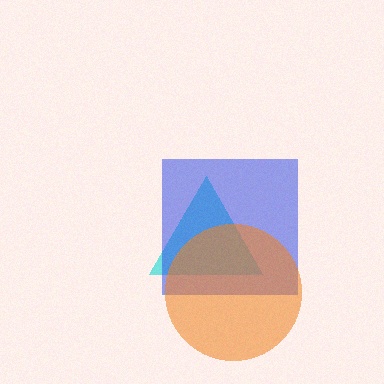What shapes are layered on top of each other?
The layered shapes are: a cyan triangle, a blue square, an orange circle.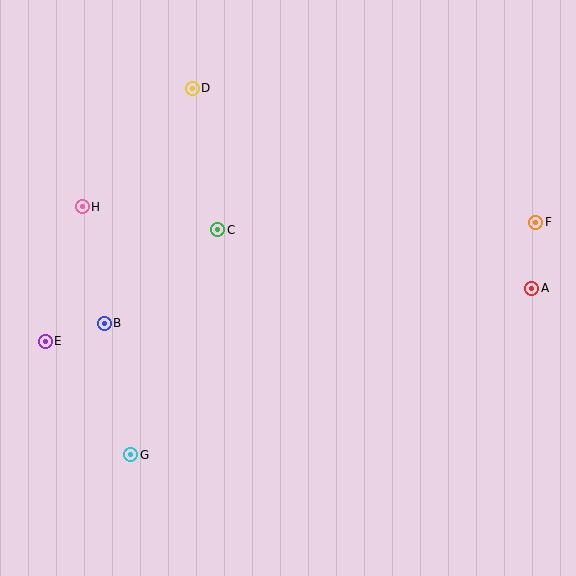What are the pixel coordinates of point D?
Point D is at (192, 88).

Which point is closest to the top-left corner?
Point D is closest to the top-left corner.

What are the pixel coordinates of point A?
Point A is at (532, 288).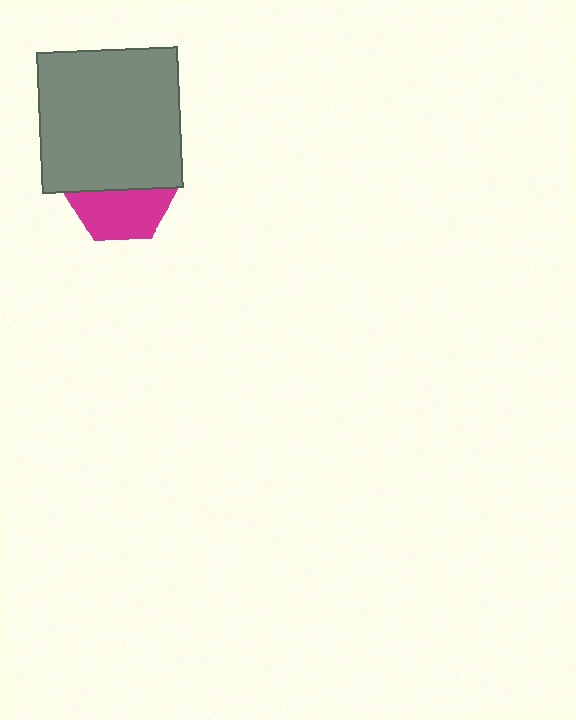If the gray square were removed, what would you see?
You would see the complete magenta hexagon.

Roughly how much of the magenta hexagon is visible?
About half of it is visible (roughly 50%).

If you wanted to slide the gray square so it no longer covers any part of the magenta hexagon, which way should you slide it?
Slide it up — that is the most direct way to separate the two shapes.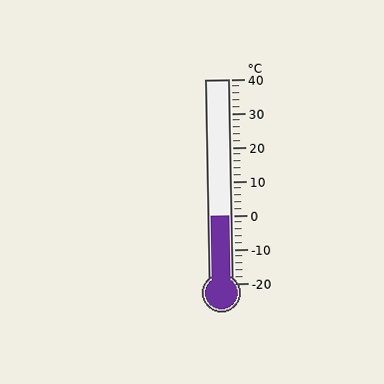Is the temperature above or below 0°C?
The temperature is at 0°C.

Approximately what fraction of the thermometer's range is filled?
The thermometer is filled to approximately 35% of its range.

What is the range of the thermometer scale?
The thermometer scale ranges from -20°C to 40°C.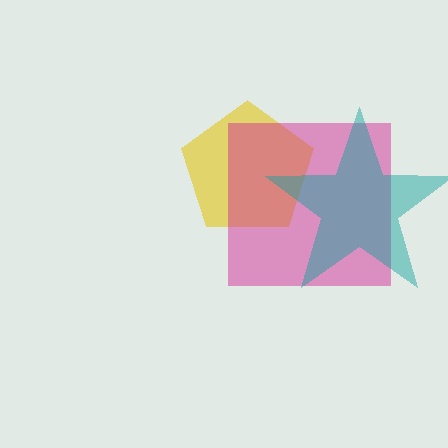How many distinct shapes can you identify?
There are 3 distinct shapes: a yellow pentagon, a magenta square, a teal star.